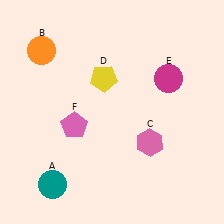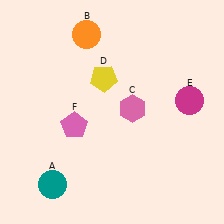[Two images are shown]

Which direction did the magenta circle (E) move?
The magenta circle (E) moved down.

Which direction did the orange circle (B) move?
The orange circle (B) moved right.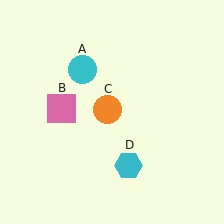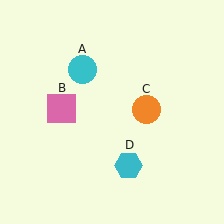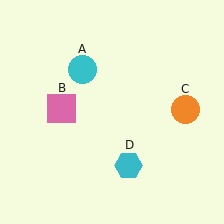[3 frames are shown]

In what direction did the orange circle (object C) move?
The orange circle (object C) moved right.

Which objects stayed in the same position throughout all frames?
Cyan circle (object A) and pink square (object B) and cyan hexagon (object D) remained stationary.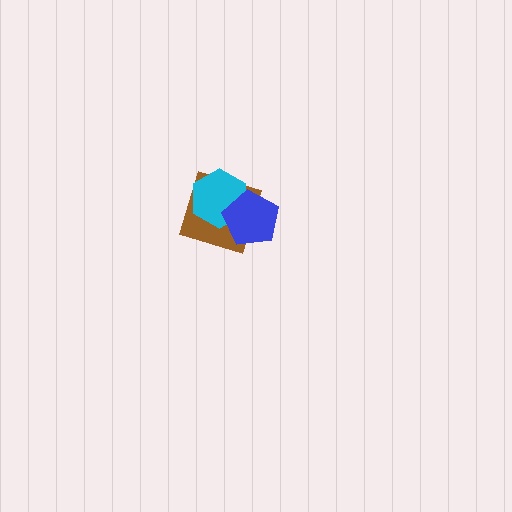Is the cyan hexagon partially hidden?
Yes, it is partially covered by another shape.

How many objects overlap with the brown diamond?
2 objects overlap with the brown diamond.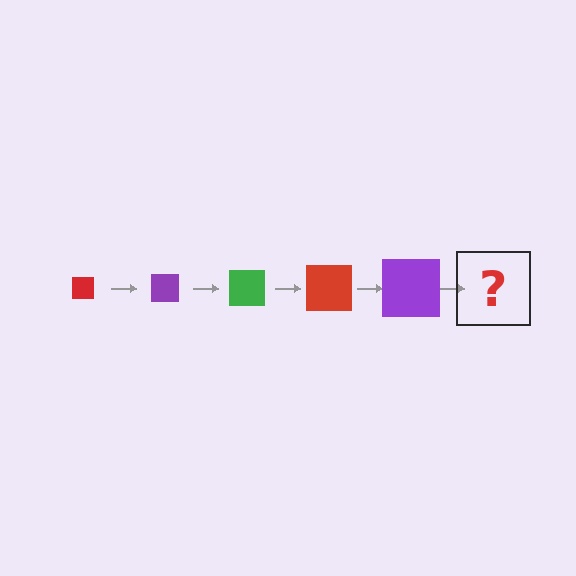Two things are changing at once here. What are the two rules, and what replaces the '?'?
The two rules are that the square grows larger each step and the color cycles through red, purple, and green. The '?' should be a green square, larger than the previous one.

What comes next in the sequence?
The next element should be a green square, larger than the previous one.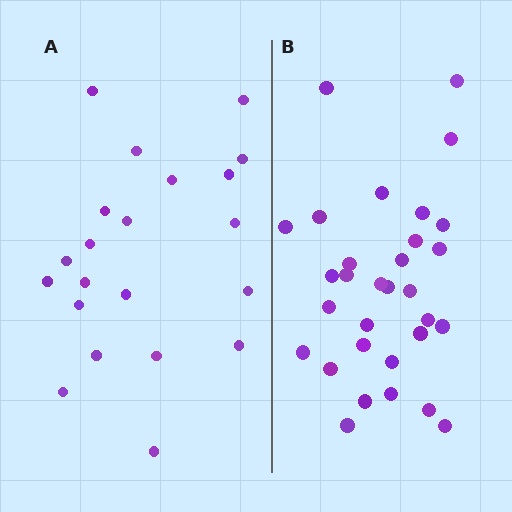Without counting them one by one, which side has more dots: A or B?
Region B (the right region) has more dots.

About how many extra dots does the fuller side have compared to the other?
Region B has roughly 10 or so more dots than region A.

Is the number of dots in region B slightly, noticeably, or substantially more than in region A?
Region B has substantially more. The ratio is roughly 1.5 to 1.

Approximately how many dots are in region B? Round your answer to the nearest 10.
About 30 dots. (The exact count is 31, which rounds to 30.)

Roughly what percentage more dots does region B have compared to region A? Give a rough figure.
About 50% more.